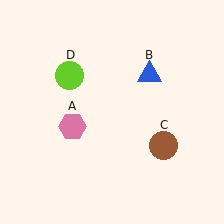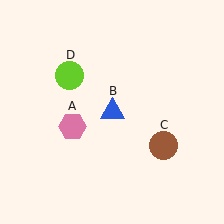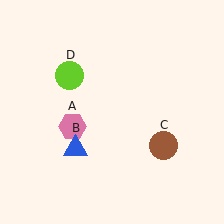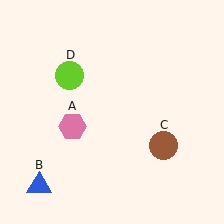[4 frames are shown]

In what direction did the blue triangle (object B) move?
The blue triangle (object B) moved down and to the left.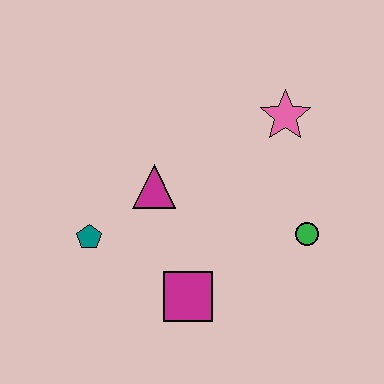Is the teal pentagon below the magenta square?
No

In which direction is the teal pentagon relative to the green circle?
The teal pentagon is to the left of the green circle.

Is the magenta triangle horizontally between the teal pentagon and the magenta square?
Yes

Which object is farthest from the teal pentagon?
The pink star is farthest from the teal pentagon.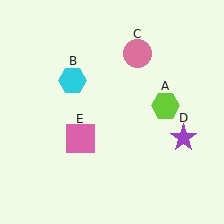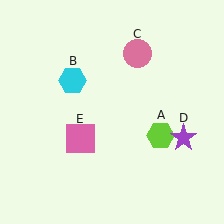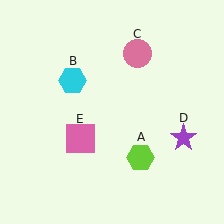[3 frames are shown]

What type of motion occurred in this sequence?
The lime hexagon (object A) rotated clockwise around the center of the scene.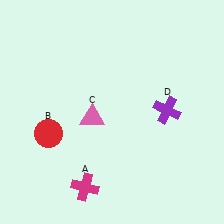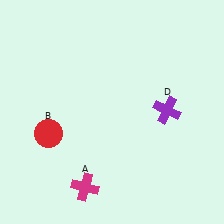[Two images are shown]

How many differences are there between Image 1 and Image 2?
There is 1 difference between the two images.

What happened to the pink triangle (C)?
The pink triangle (C) was removed in Image 2. It was in the bottom-left area of Image 1.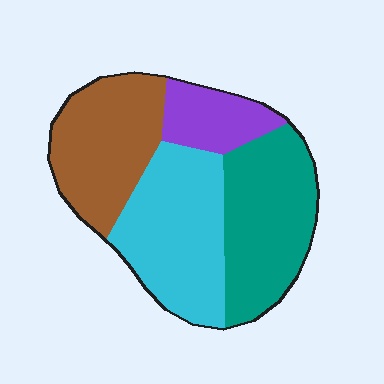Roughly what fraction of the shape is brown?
Brown covers around 25% of the shape.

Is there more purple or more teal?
Teal.